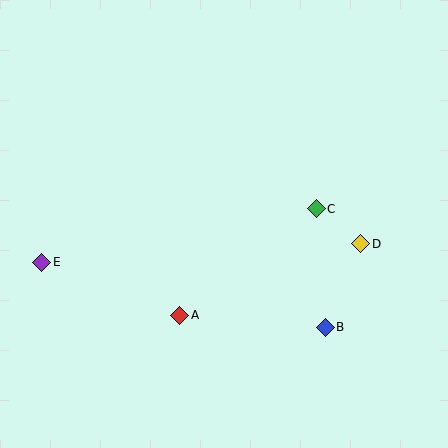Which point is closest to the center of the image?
Point C at (316, 209) is closest to the center.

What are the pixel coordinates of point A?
Point A is at (180, 315).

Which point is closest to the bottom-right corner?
Point B is closest to the bottom-right corner.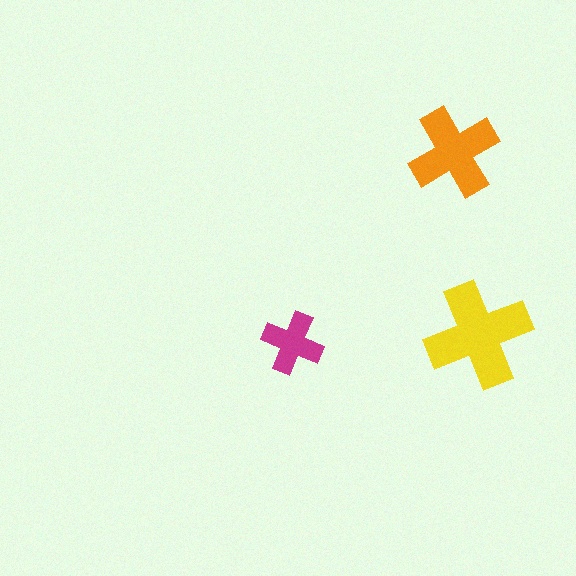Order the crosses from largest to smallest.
the yellow one, the orange one, the magenta one.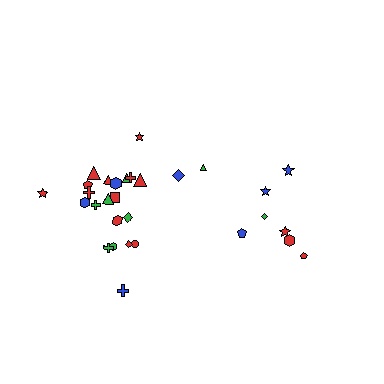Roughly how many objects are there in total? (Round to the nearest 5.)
Roughly 30 objects in total.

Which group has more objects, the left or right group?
The left group.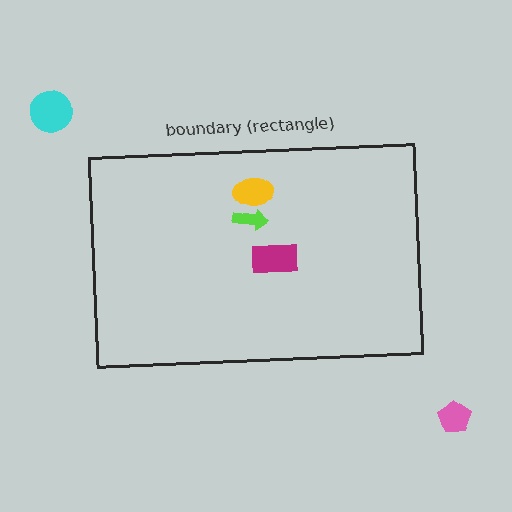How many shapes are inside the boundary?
3 inside, 2 outside.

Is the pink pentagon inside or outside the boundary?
Outside.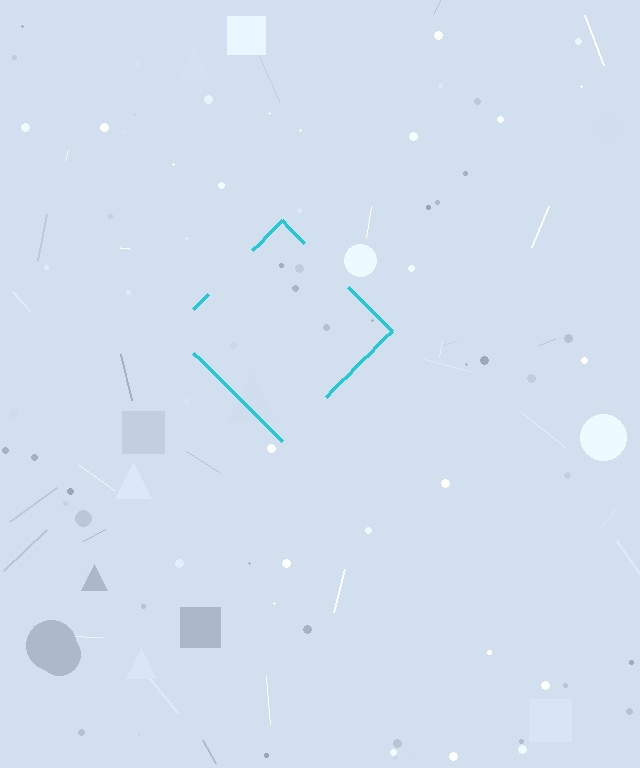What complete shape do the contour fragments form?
The contour fragments form a diamond.